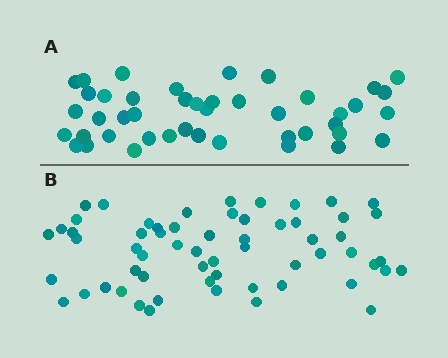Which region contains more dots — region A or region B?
Region B (the bottom region) has more dots.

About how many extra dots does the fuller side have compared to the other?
Region B has approximately 15 more dots than region A.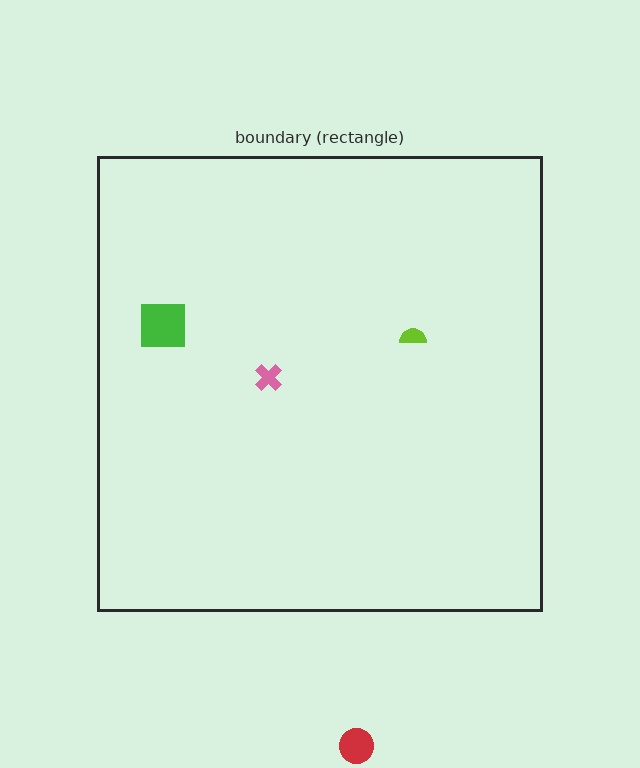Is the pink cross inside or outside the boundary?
Inside.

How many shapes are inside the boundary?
3 inside, 1 outside.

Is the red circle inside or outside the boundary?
Outside.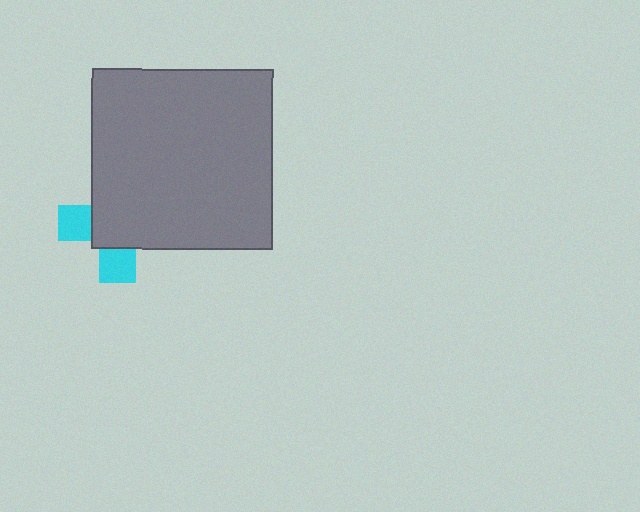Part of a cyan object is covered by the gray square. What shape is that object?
It is a cross.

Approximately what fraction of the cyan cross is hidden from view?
Roughly 67% of the cyan cross is hidden behind the gray square.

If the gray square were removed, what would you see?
You would see the complete cyan cross.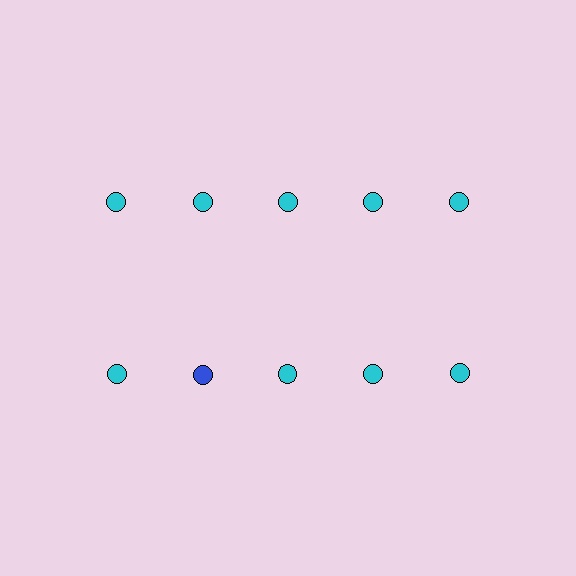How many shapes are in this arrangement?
There are 10 shapes arranged in a grid pattern.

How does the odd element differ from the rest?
It has a different color: blue instead of cyan.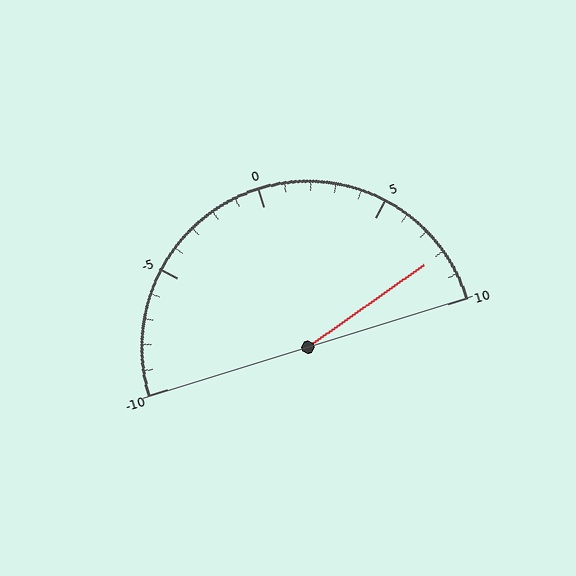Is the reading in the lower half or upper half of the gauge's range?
The reading is in the upper half of the range (-10 to 10).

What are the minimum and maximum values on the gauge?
The gauge ranges from -10 to 10.